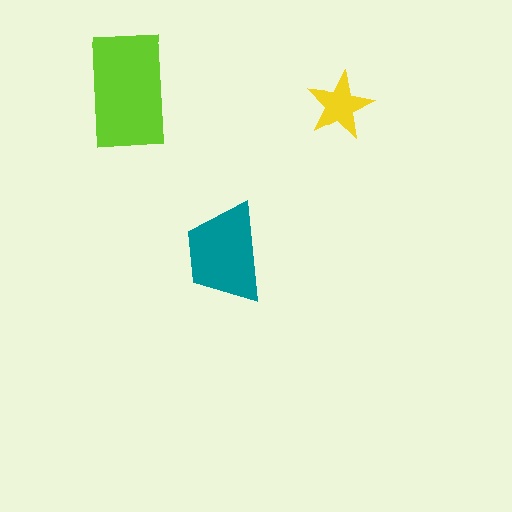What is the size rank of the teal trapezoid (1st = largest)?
2nd.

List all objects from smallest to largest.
The yellow star, the teal trapezoid, the lime rectangle.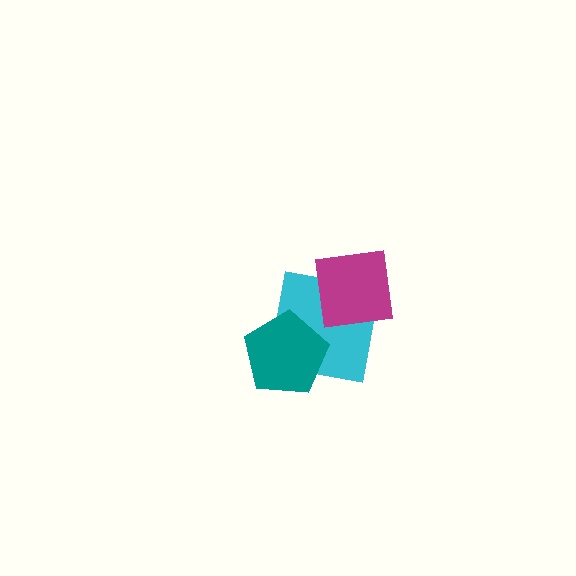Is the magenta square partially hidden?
No, no other shape covers it.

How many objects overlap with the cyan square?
2 objects overlap with the cyan square.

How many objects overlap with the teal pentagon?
1 object overlaps with the teal pentagon.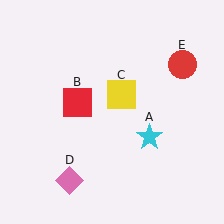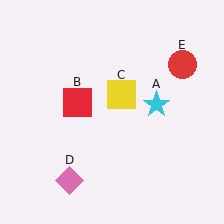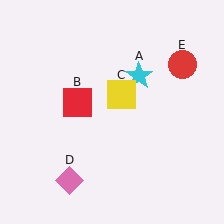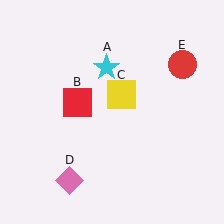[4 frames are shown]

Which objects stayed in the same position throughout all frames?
Red square (object B) and yellow square (object C) and pink diamond (object D) and red circle (object E) remained stationary.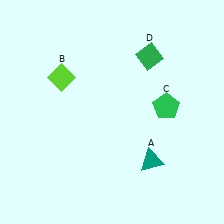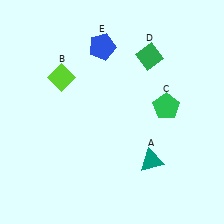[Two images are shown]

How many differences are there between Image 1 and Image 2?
There is 1 difference between the two images.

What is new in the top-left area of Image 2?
A blue pentagon (E) was added in the top-left area of Image 2.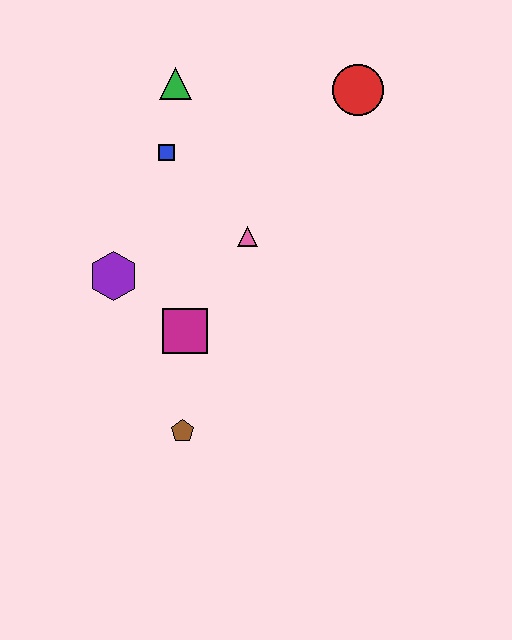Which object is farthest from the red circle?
The brown pentagon is farthest from the red circle.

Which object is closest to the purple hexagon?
The magenta square is closest to the purple hexagon.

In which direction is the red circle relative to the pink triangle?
The red circle is above the pink triangle.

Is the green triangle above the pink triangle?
Yes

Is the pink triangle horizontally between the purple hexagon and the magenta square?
No